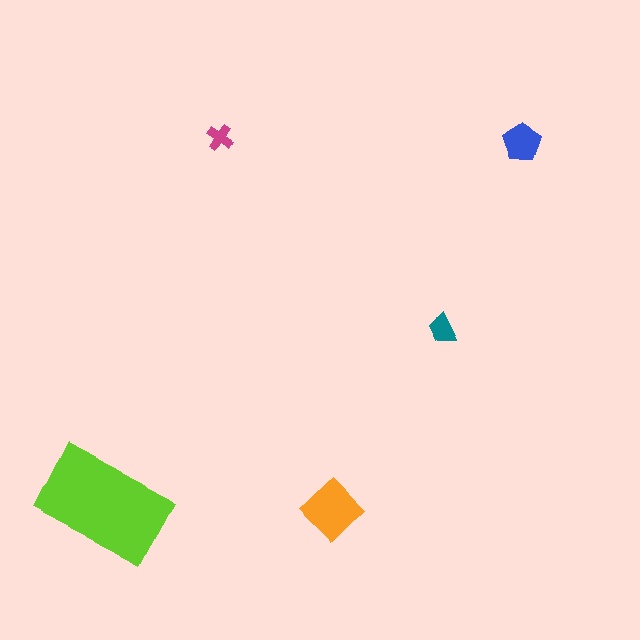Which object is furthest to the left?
The lime rectangle is leftmost.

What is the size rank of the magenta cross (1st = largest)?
5th.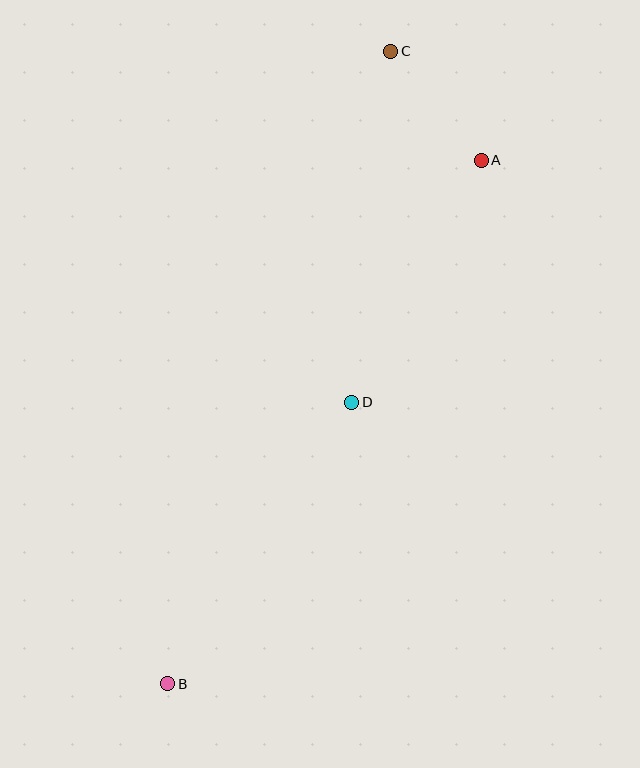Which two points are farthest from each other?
Points B and C are farthest from each other.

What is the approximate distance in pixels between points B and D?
The distance between B and D is approximately 336 pixels.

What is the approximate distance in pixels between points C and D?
The distance between C and D is approximately 353 pixels.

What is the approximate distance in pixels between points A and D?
The distance between A and D is approximately 274 pixels.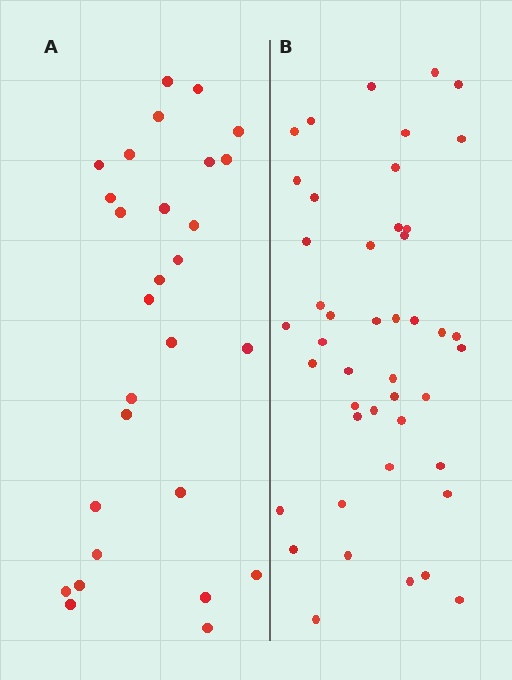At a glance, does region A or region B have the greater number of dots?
Region B (the right region) has more dots.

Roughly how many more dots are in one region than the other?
Region B has approximately 15 more dots than region A.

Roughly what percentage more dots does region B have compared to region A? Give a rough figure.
About 60% more.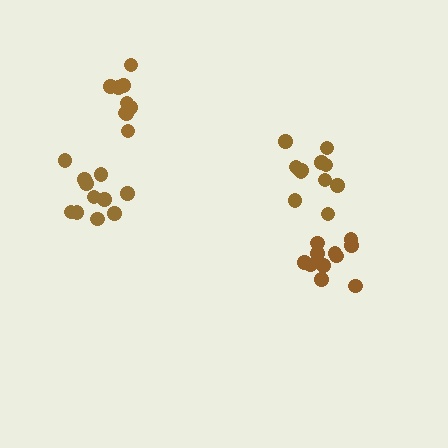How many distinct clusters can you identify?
There are 4 distinct clusters.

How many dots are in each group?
Group 1: 13 dots, Group 2: 11 dots, Group 3: 12 dots, Group 4: 9 dots (45 total).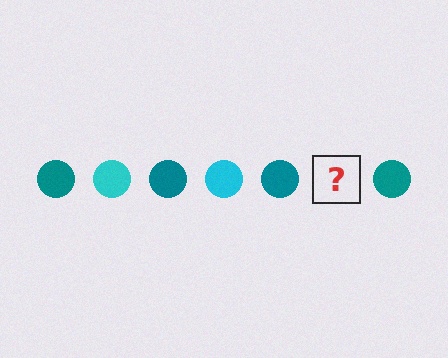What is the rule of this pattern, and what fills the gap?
The rule is that the pattern cycles through teal, cyan circles. The gap should be filled with a cyan circle.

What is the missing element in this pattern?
The missing element is a cyan circle.